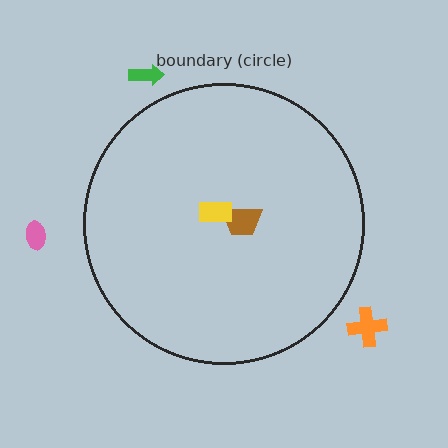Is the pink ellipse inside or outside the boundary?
Outside.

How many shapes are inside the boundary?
2 inside, 3 outside.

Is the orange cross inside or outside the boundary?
Outside.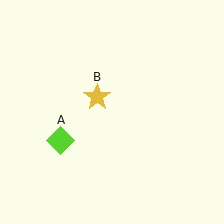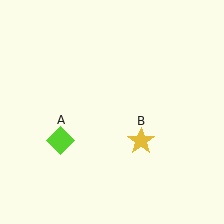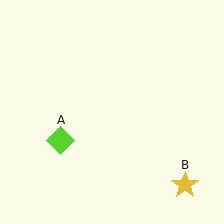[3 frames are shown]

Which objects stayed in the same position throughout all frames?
Lime diamond (object A) remained stationary.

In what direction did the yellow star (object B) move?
The yellow star (object B) moved down and to the right.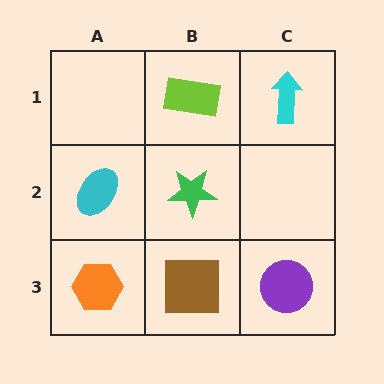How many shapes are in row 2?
2 shapes.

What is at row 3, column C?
A purple circle.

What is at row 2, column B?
A green star.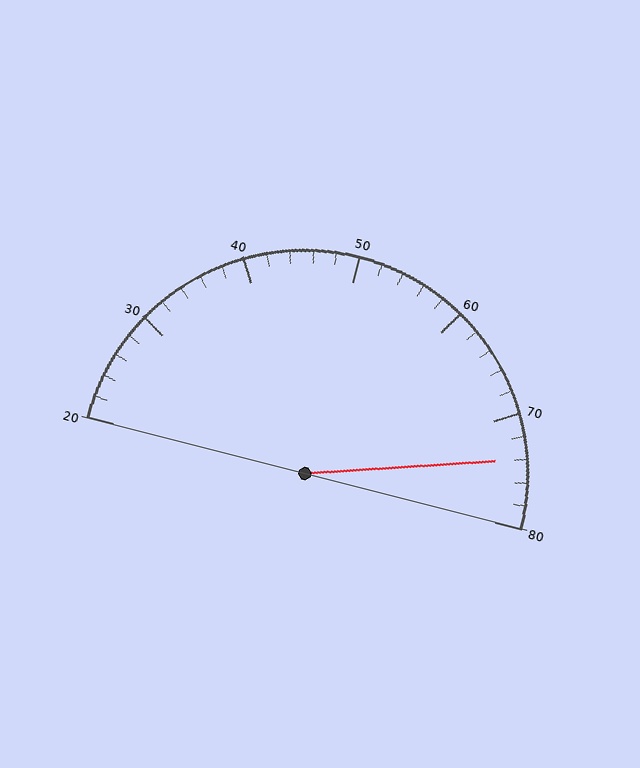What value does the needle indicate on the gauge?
The needle indicates approximately 74.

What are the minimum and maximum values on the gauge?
The gauge ranges from 20 to 80.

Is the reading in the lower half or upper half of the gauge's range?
The reading is in the upper half of the range (20 to 80).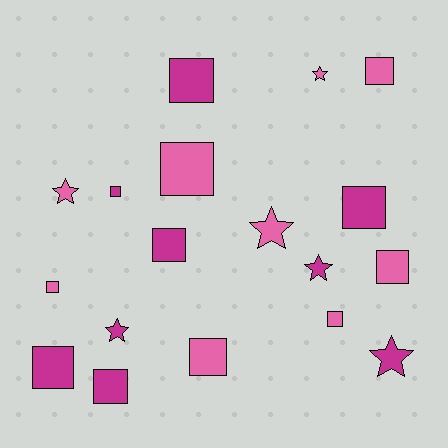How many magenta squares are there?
There are 6 magenta squares.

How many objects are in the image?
There are 18 objects.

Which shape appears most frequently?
Square, with 12 objects.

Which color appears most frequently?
Magenta, with 9 objects.